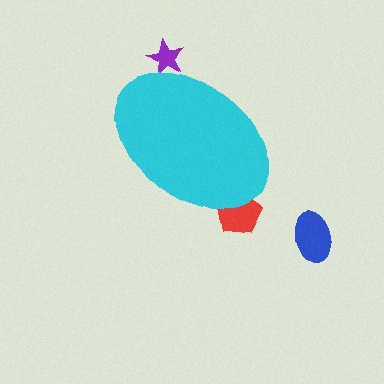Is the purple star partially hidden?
Yes, the purple star is partially hidden behind the cyan ellipse.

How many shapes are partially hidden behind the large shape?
2 shapes are partially hidden.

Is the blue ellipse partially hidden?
No, the blue ellipse is fully visible.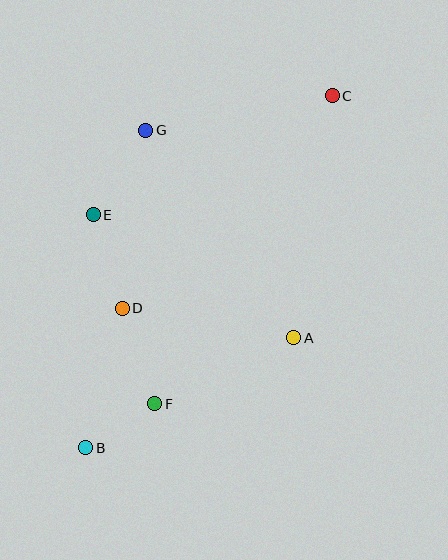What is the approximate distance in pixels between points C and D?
The distance between C and D is approximately 299 pixels.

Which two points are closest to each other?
Points B and F are closest to each other.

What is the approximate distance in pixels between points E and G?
The distance between E and G is approximately 100 pixels.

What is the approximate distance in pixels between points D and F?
The distance between D and F is approximately 101 pixels.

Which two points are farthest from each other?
Points B and C are farthest from each other.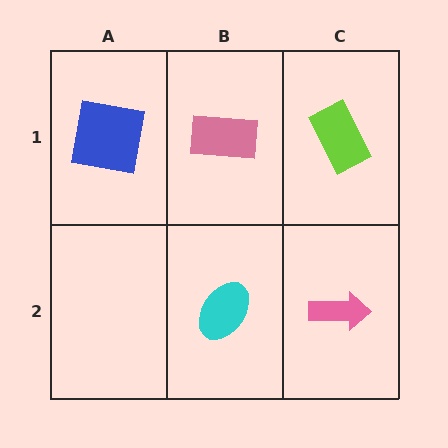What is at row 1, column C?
A lime rectangle.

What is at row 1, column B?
A pink rectangle.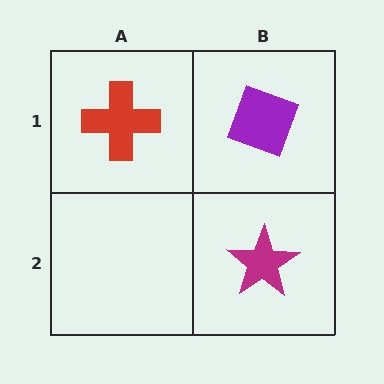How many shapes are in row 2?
1 shape.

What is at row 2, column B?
A magenta star.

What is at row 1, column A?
A red cross.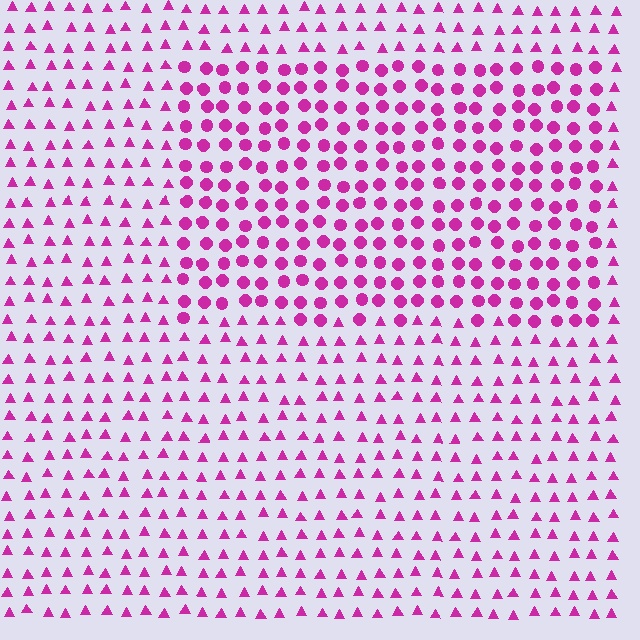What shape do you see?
I see a rectangle.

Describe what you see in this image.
The image is filled with small magenta elements arranged in a uniform grid. A rectangle-shaped region contains circles, while the surrounding area contains triangles. The boundary is defined purely by the change in element shape.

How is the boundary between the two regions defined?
The boundary is defined by a change in element shape: circles inside vs. triangles outside. All elements share the same color and spacing.